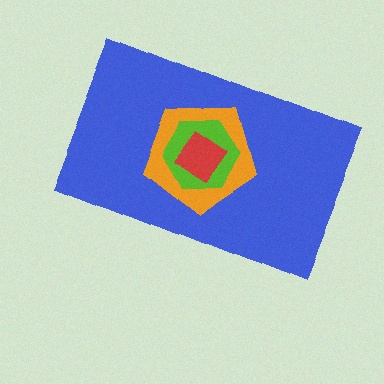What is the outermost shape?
The blue rectangle.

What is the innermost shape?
The red diamond.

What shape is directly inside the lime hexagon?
The red diamond.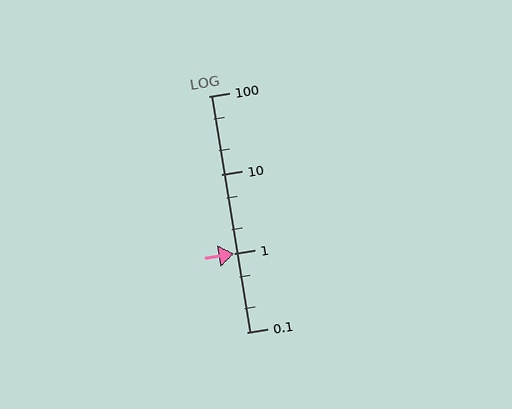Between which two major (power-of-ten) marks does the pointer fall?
The pointer is between 1 and 10.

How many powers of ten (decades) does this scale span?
The scale spans 3 decades, from 0.1 to 100.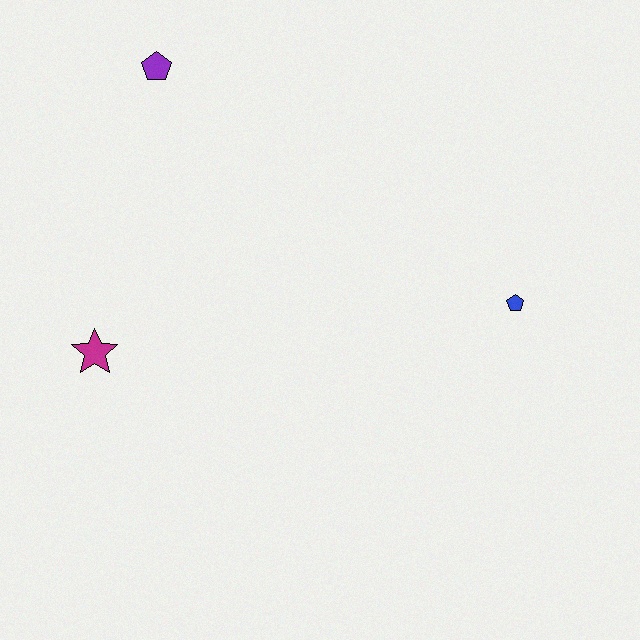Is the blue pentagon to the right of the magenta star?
Yes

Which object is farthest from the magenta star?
The blue pentagon is farthest from the magenta star.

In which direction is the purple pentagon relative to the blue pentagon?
The purple pentagon is to the left of the blue pentagon.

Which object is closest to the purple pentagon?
The magenta star is closest to the purple pentagon.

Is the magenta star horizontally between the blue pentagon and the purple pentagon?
No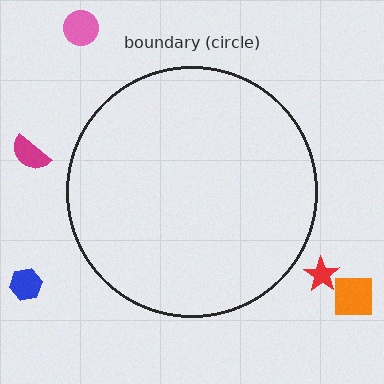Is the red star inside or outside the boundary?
Outside.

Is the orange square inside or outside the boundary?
Outside.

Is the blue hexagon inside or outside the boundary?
Outside.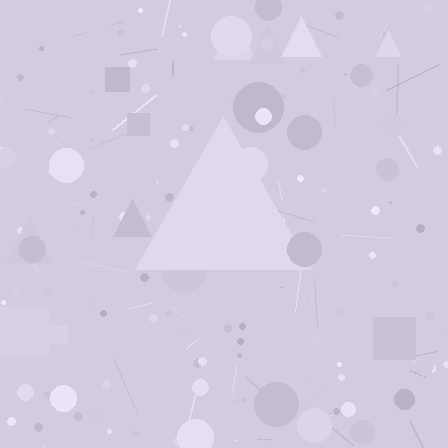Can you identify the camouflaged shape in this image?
The camouflaged shape is a triangle.